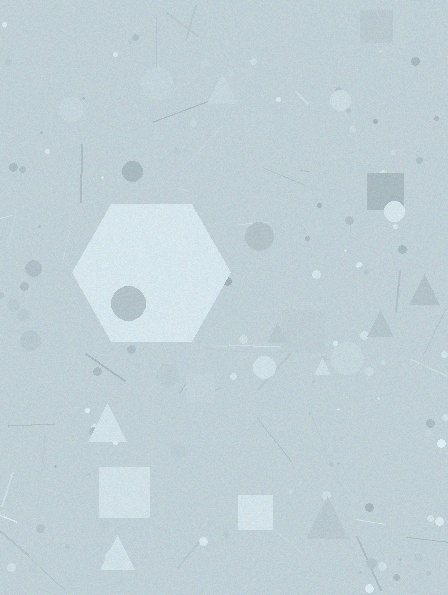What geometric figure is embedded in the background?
A hexagon is embedded in the background.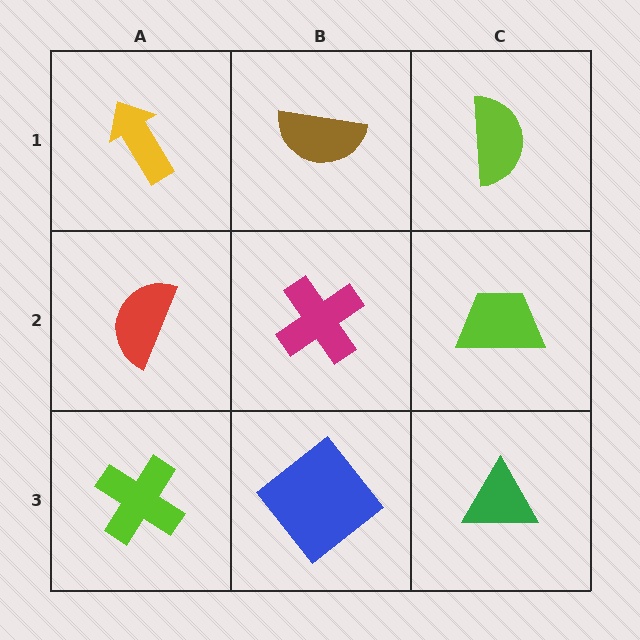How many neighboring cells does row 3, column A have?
2.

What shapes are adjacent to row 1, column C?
A lime trapezoid (row 2, column C), a brown semicircle (row 1, column B).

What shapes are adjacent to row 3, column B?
A magenta cross (row 2, column B), a lime cross (row 3, column A), a green triangle (row 3, column C).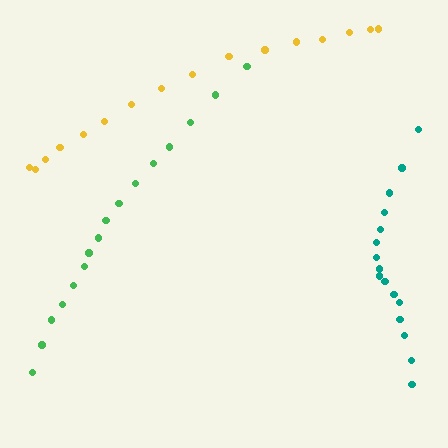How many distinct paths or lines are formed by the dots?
There are 3 distinct paths.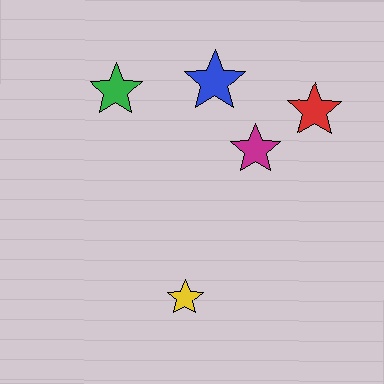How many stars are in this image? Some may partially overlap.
There are 5 stars.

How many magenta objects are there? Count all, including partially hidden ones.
There is 1 magenta object.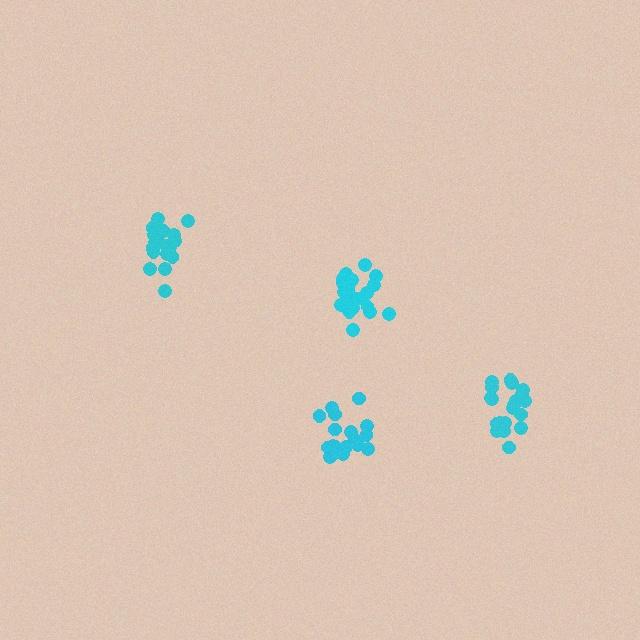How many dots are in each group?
Group 1: 20 dots, Group 2: 18 dots, Group 3: 20 dots, Group 4: 20 dots (78 total).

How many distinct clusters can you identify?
There are 4 distinct clusters.